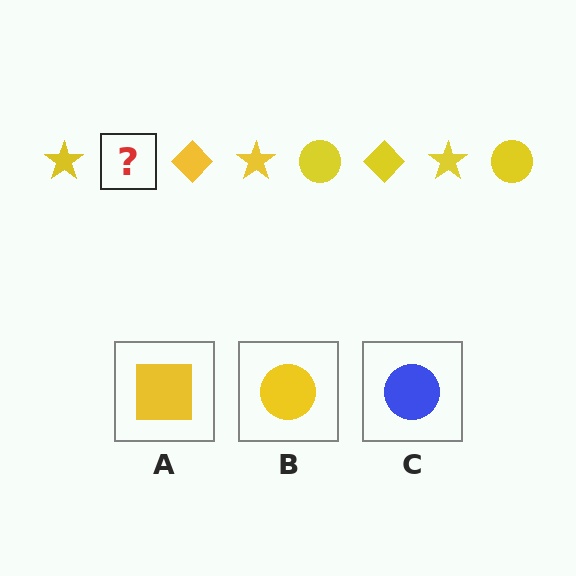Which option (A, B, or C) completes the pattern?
B.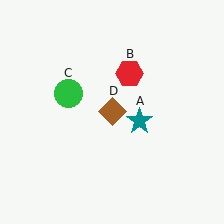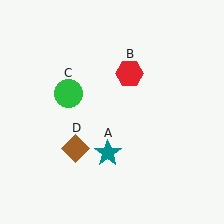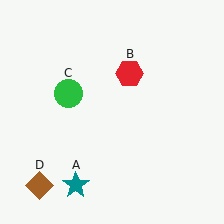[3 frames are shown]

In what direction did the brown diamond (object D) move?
The brown diamond (object D) moved down and to the left.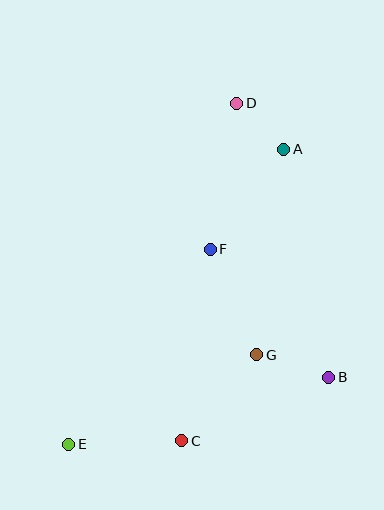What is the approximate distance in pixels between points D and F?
The distance between D and F is approximately 148 pixels.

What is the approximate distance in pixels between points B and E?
The distance between B and E is approximately 269 pixels.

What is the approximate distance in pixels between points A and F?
The distance between A and F is approximately 124 pixels.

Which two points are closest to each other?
Points A and D are closest to each other.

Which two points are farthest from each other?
Points D and E are farthest from each other.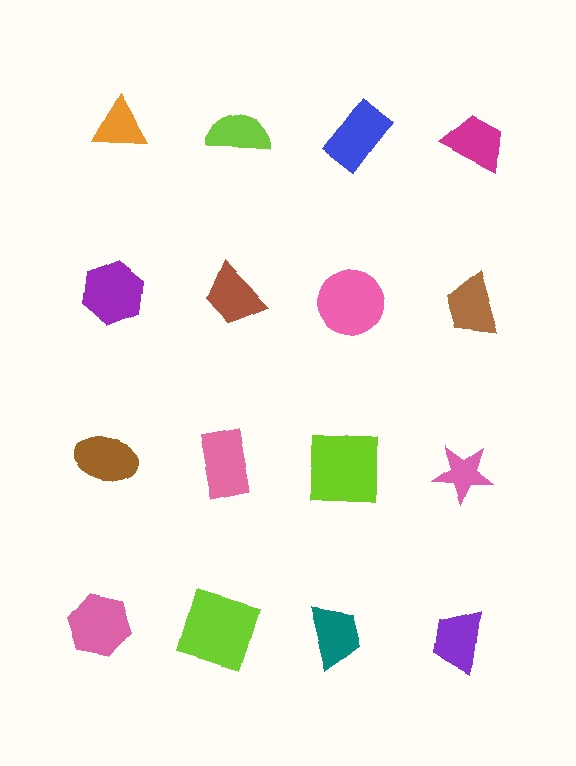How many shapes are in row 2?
4 shapes.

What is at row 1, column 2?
A lime semicircle.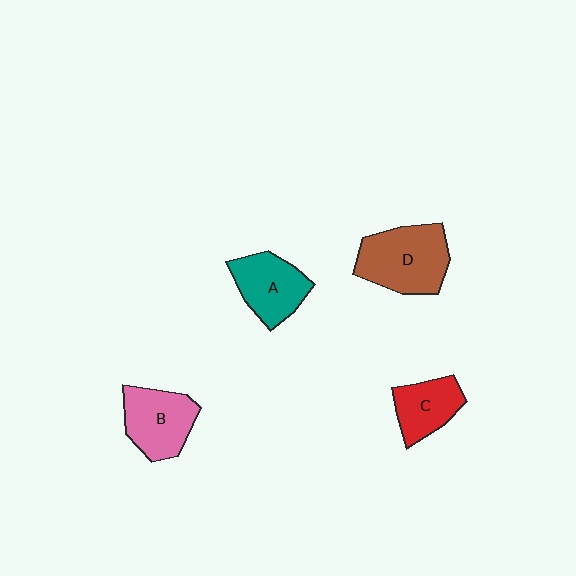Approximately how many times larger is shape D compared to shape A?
Approximately 1.3 times.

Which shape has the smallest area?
Shape C (red).